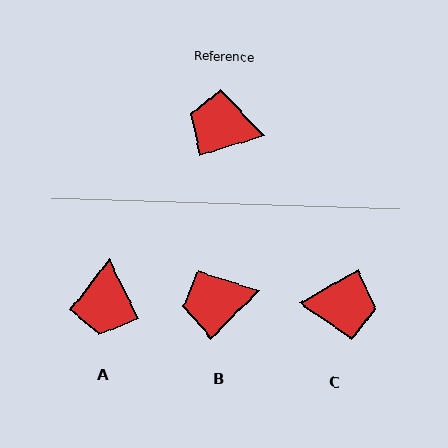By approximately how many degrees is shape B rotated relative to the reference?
Approximately 28 degrees counter-clockwise.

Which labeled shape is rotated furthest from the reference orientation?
C, about 168 degrees away.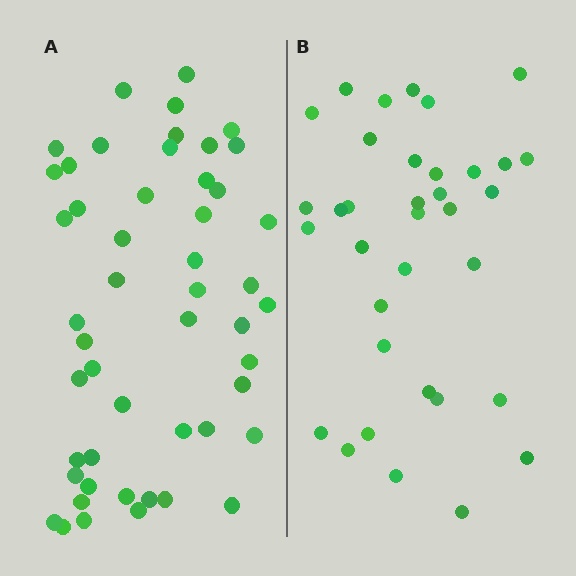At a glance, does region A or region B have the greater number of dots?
Region A (the left region) has more dots.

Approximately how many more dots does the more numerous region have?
Region A has approximately 15 more dots than region B.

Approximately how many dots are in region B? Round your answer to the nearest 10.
About 40 dots. (The exact count is 35, which rounds to 40.)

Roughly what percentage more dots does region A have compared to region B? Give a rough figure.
About 45% more.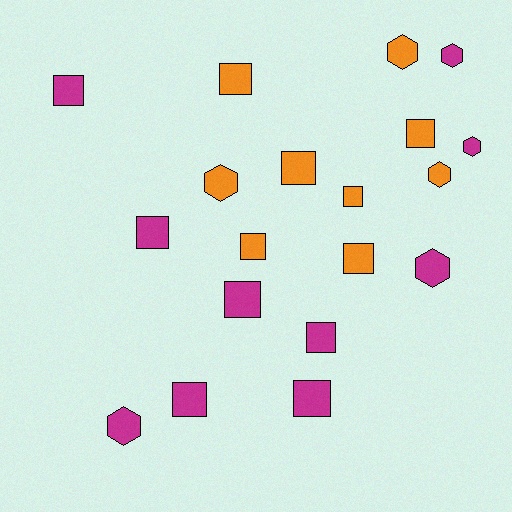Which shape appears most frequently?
Square, with 12 objects.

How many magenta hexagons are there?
There are 4 magenta hexagons.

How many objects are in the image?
There are 19 objects.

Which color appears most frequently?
Magenta, with 10 objects.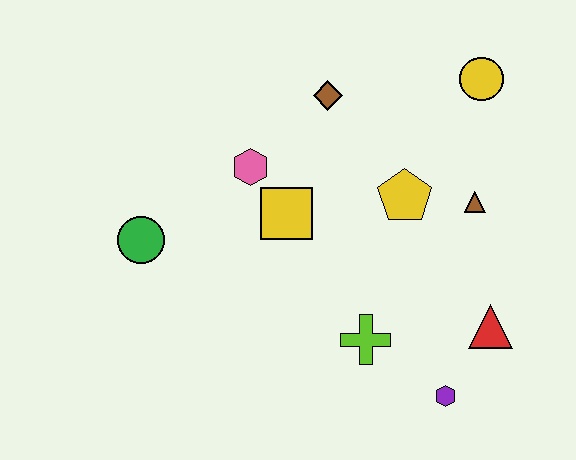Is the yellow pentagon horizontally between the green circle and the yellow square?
No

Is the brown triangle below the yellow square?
No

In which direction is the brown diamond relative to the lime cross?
The brown diamond is above the lime cross.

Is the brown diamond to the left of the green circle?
No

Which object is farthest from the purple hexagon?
The green circle is farthest from the purple hexagon.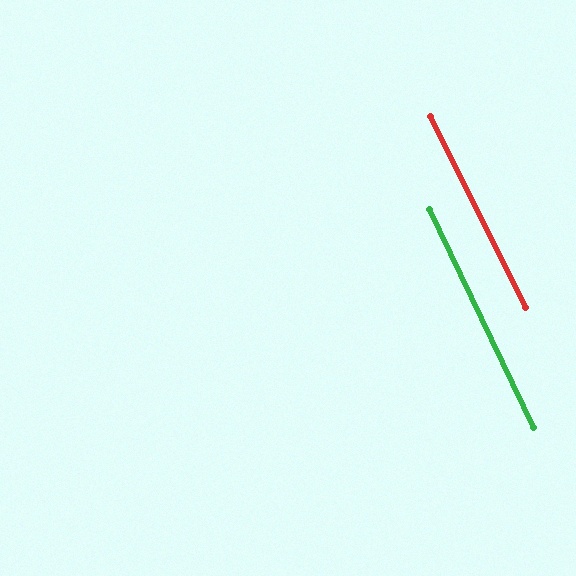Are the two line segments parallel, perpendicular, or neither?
Parallel — their directions differ by only 1.2°.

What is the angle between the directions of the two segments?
Approximately 1 degree.